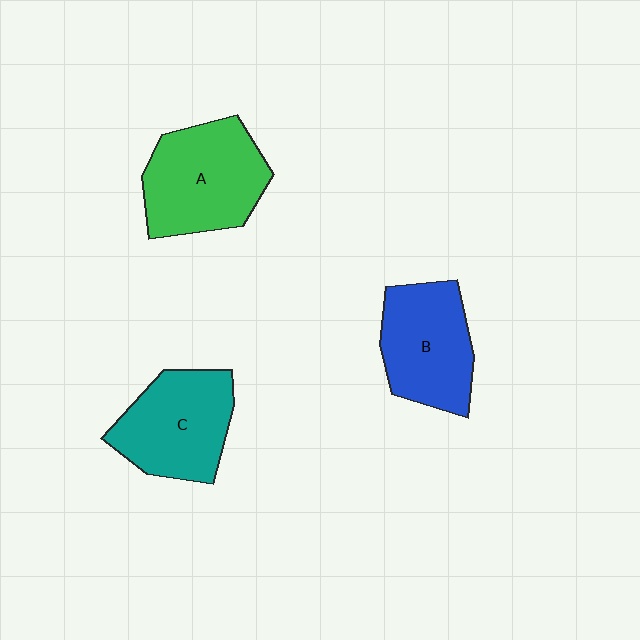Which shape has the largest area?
Shape A (green).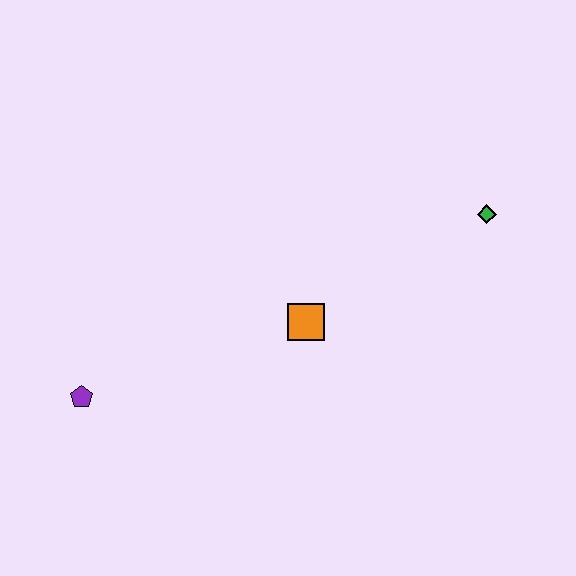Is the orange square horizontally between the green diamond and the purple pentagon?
Yes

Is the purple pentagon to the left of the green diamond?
Yes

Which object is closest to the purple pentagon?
The orange square is closest to the purple pentagon.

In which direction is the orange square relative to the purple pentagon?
The orange square is to the right of the purple pentagon.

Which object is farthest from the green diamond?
The purple pentagon is farthest from the green diamond.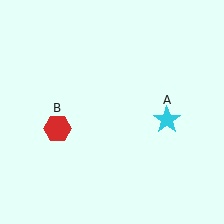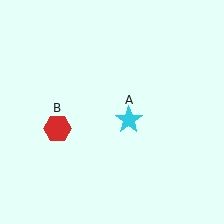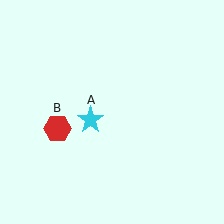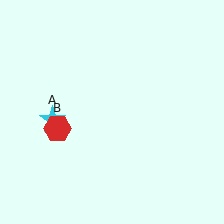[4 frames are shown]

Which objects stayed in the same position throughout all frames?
Red hexagon (object B) remained stationary.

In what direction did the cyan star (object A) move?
The cyan star (object A) moved left.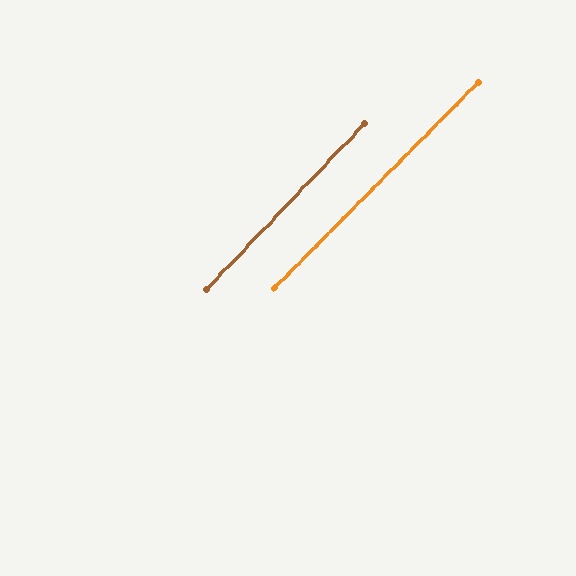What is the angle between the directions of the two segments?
Approximately 1 degree.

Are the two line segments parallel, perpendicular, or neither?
Parallel — their directions differ by only 1.2°.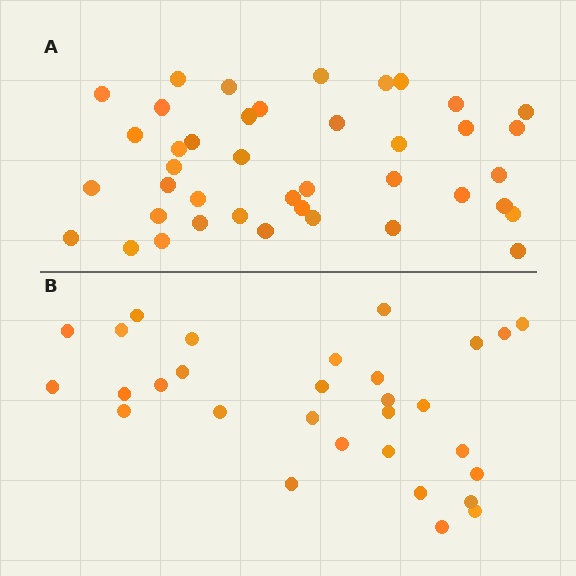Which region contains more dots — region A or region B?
Region A (the top region) has more dots.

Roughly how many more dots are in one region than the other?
Region A has roughly 12 or so more dots than region B.